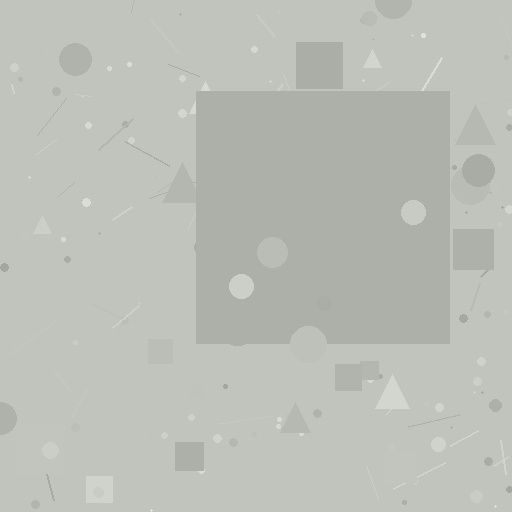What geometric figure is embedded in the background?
A square is embedded in the background.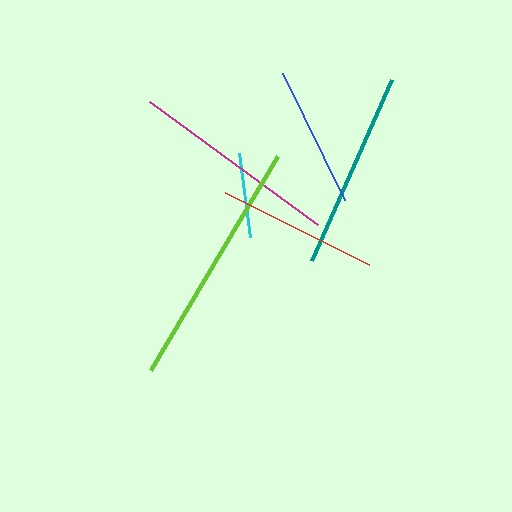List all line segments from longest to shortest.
From longest to shortest: lime, magenta, teal, red, blue, cyan.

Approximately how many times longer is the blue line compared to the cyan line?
The blue line is approximately 1.7 times the length of the cyan line.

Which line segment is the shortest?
The cyan line is the shortest at approximately 85 pixels.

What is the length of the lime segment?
The lime segment is approximately 248 pixels long.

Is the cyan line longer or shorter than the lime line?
The lime line is longer than the cyan line.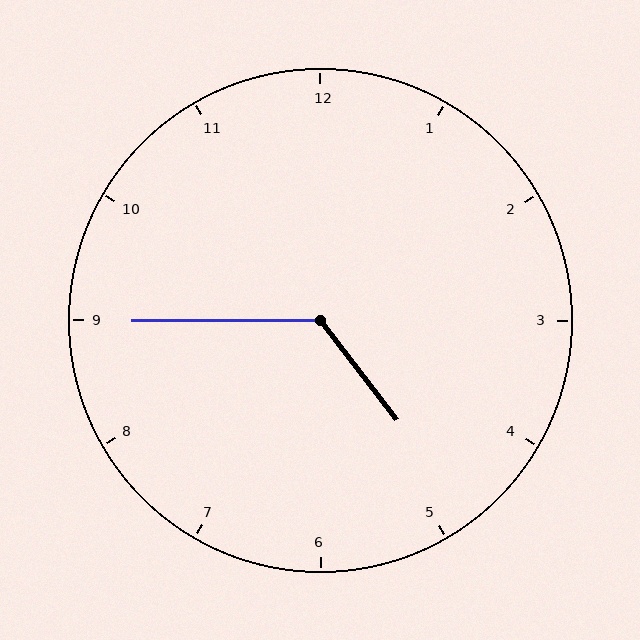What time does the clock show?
4:45.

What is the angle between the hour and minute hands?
Approximately 128 degrees.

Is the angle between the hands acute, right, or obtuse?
It is obtuse.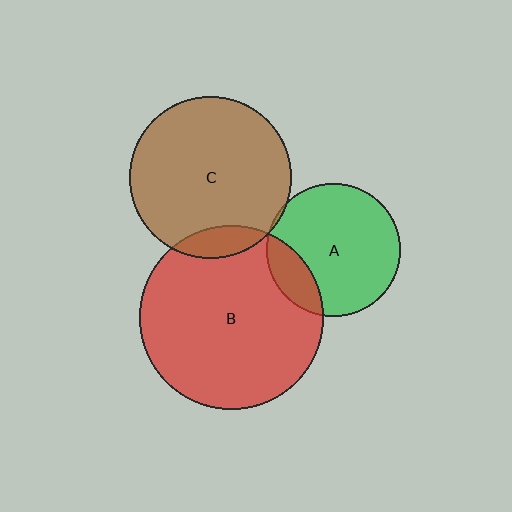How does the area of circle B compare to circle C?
Approximately 1.3 times.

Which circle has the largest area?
Circle B (red).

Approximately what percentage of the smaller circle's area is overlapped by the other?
Approximately 5%.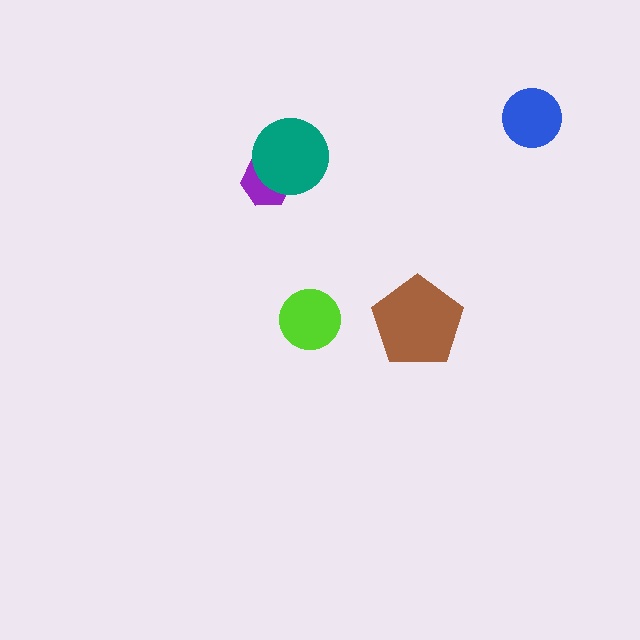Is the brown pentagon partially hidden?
No, no other shape covers it.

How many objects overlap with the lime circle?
0 objects overlap with the lime circle.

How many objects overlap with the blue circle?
0 objects overlap with the blue circle.